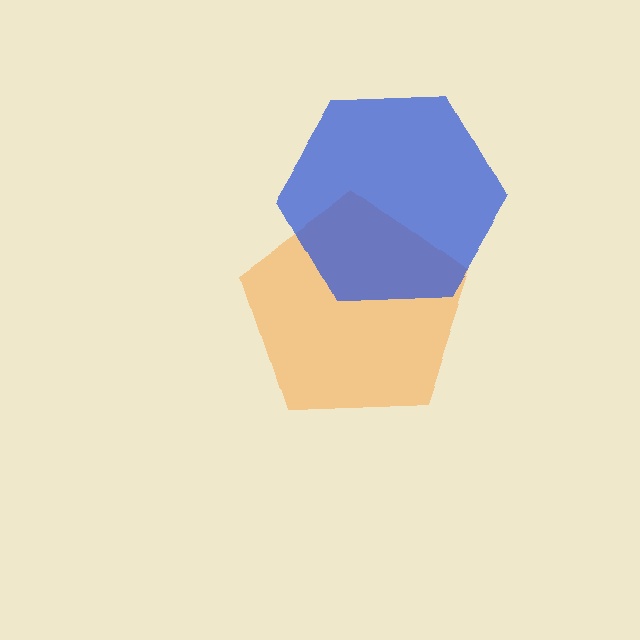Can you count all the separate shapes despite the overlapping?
Yes, there are 2 separate shapes.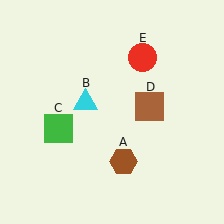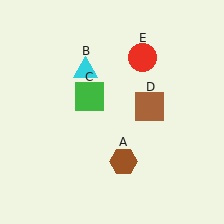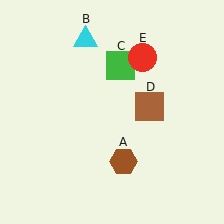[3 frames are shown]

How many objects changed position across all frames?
2 objects changed position: cyan triangle (object B), green square (object C).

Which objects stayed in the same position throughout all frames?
Brown hexagon (object A) and brown square (object D) and red circle (object E) remained stationary.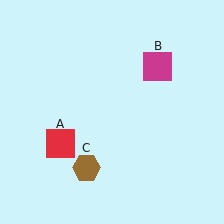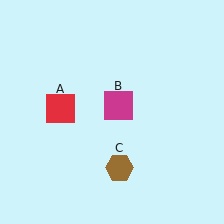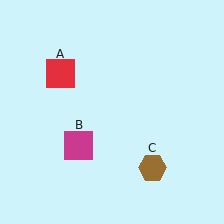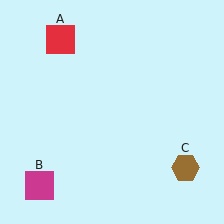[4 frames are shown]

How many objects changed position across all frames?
3 objects changed position: red square (object A), magenta square (object B), brown hexagon (object C).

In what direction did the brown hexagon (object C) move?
The brown hexagon (object C) moved right.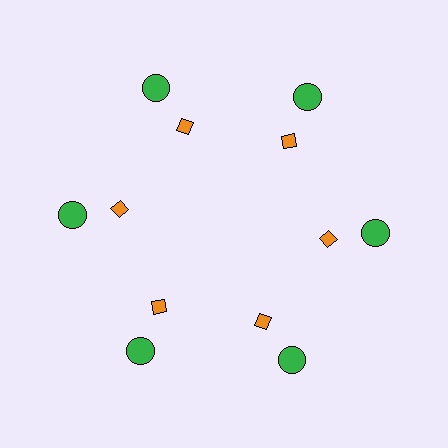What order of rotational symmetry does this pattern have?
This pattern has 6-fold rotational symmetry.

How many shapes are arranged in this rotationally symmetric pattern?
There are 12 shapes, arranged in 6 groups of 2.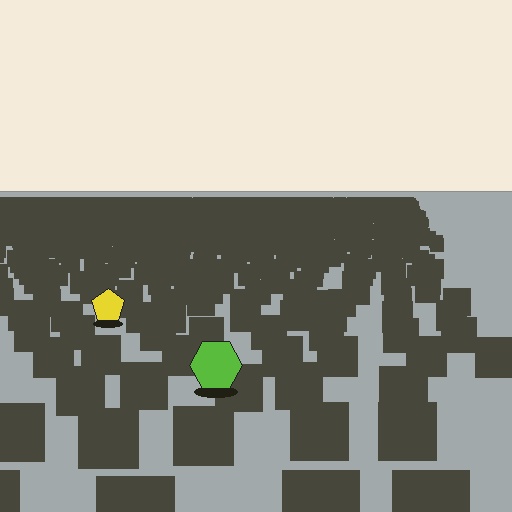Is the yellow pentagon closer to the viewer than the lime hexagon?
No. The lime hexagon is closer — you can tell from the texture gradient: the ground texture is coarser near it.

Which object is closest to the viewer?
The lime hexagon is closest. The texture marks near it are larger and more spread out.